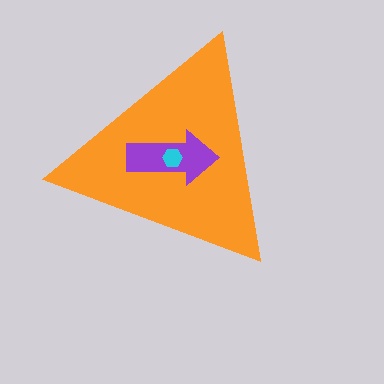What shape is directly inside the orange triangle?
The purple arrow.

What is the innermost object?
The cyan hexagon.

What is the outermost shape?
The orange triangle.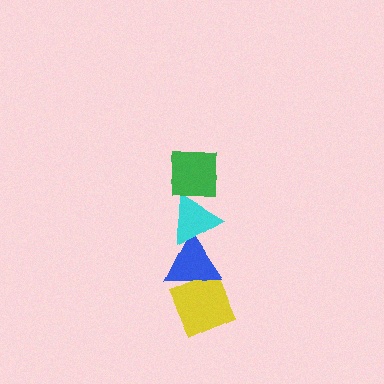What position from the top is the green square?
The green square is 1st from the top.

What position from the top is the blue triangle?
The blue triangle is 3rd from the top.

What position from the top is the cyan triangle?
The cyan triangle is 2nd from the top.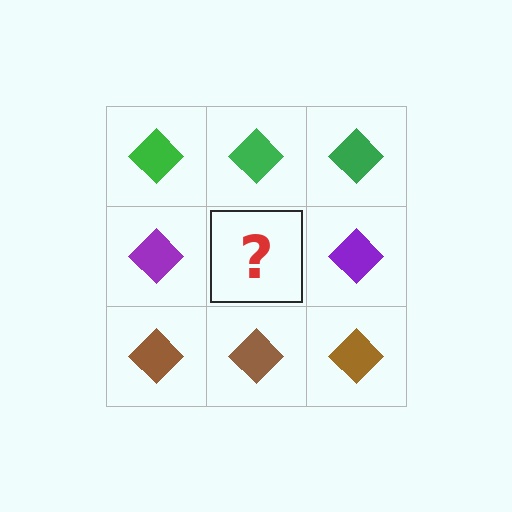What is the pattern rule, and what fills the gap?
The rule is that each row has a consistent color. The gap should be filled with a purple diamond.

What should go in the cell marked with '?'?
The missing cell should contain a purple diamond.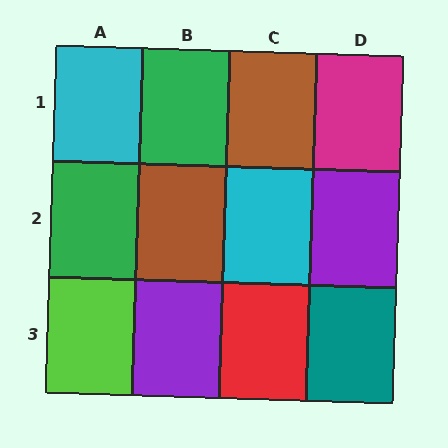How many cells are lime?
1 cell is lime.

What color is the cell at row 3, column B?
Purple.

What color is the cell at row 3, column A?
Lime.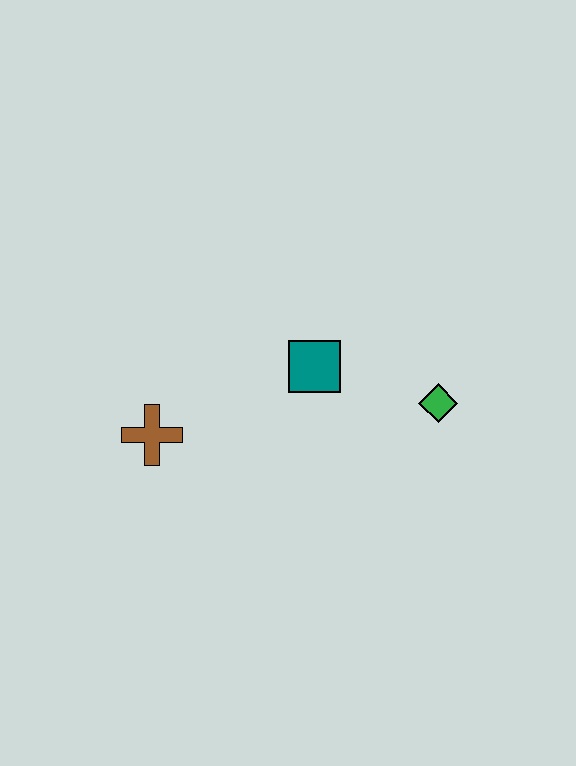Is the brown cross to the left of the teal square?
Yes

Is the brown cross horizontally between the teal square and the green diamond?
No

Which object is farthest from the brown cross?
The green diamond is farthest from the brown cross.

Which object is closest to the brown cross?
The teal square is closest to the brown cross.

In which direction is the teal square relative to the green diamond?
The teal square is to the left of the green diamond.